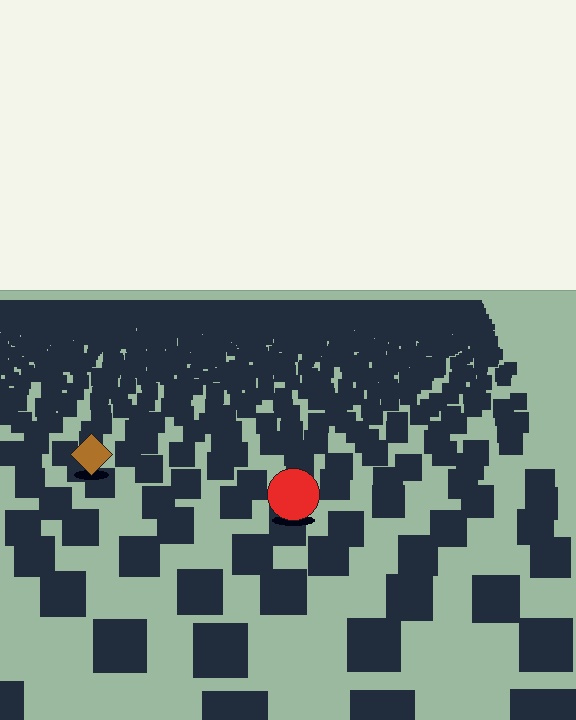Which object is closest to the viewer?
The red circle is closest. The texture marks near it are larger and more spread out.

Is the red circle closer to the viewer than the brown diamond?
Yes. The red circle is closer — you can tell from the texture gradient: the ground texture is coarser near it.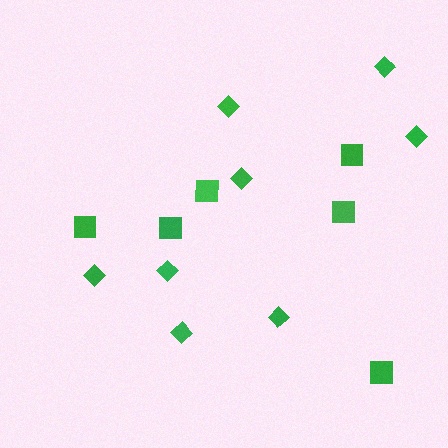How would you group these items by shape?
There are 2 groups: one group of diamonds (8) and one group of squares (6).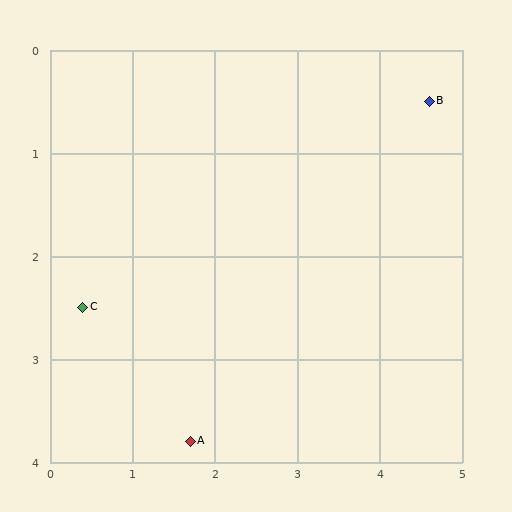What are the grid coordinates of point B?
Point B is at approximately (4.6, 0.5).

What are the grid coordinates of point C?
Point C is at approximately (0.4, 2.5).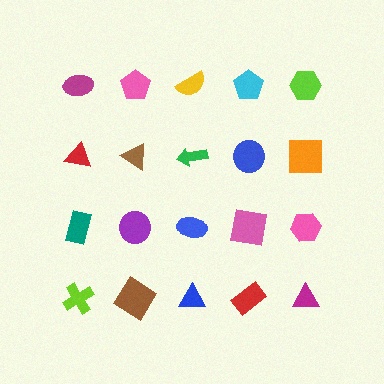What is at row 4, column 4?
A red rectangle.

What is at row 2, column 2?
A brown triangle.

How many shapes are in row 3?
5 shapes.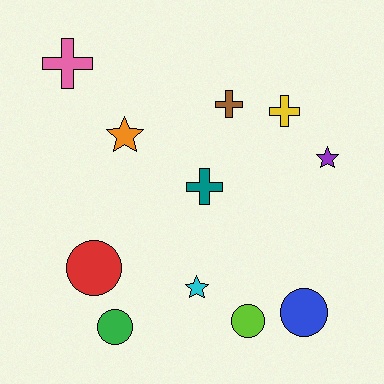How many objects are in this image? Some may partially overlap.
There are 11 objects.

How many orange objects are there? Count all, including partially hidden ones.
There is 1 orange object.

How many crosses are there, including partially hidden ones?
There are 4 crosses.